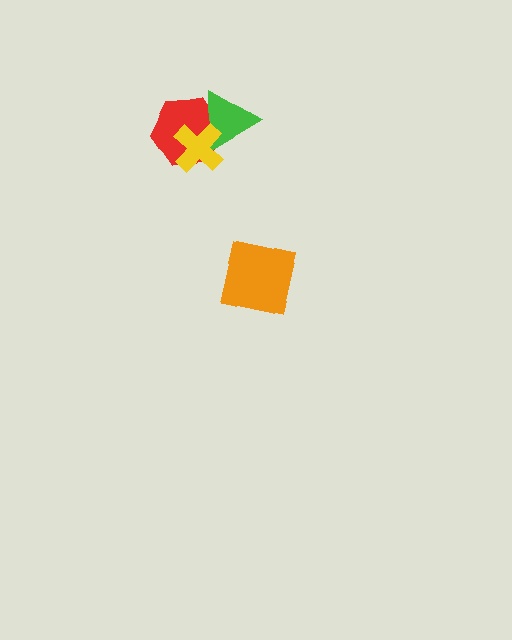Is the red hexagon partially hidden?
Yes, it is partially covered by another shape.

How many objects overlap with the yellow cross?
2 objects overlap with the yellow cross.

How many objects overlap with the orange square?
0 objects overlap with the orange square.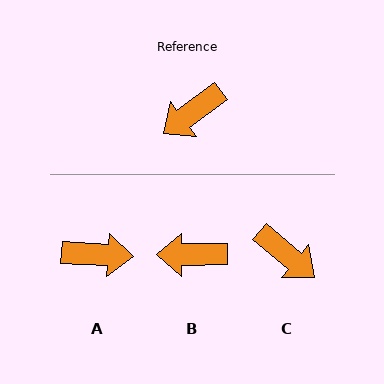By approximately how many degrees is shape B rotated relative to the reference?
Approximately 36 degrees clockwise.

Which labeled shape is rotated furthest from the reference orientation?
A, about 140 degrees away.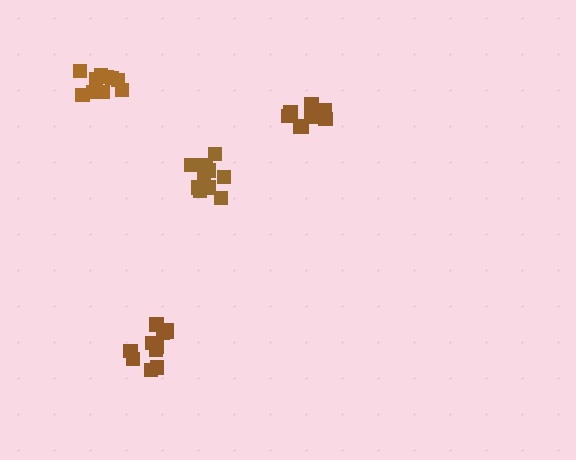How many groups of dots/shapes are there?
There are 4 groups.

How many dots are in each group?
Group 1: 10 dots, Group 2: 11 dots, Group 3: 13 dots, Group 4: 12 dots (46 total).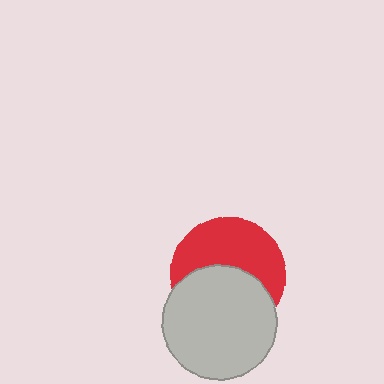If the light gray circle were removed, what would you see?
You would see the complete red circle.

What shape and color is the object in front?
The object in front is a light gray circle.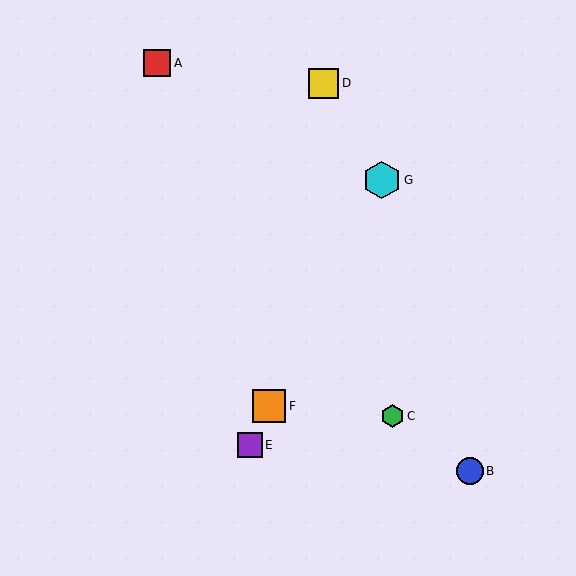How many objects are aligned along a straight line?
3 objects (E, F, G) are aligned along a straight line.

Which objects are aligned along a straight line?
Objects E, F, G are aligned along a straight line.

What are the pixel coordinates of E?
Object E is at (250, 445).